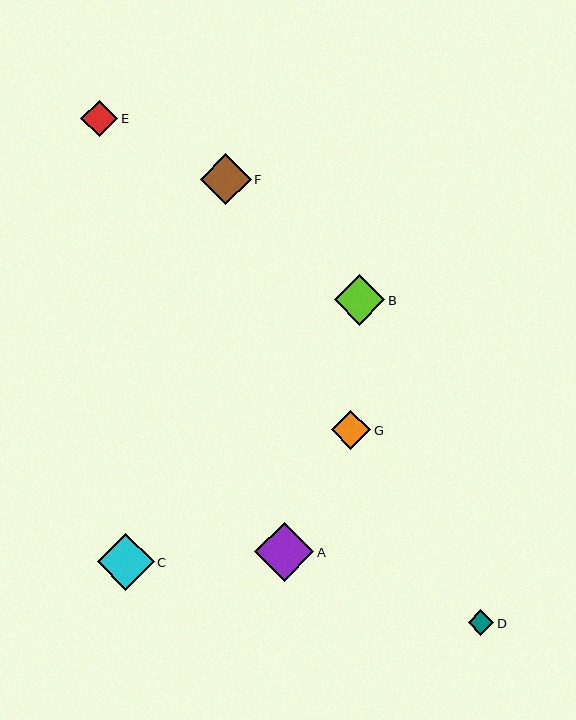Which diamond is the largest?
Diamond A is the largest with a size of approximately 59 pixels.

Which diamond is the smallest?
Diamond D is the smallest with a size of approximately 25 pixels.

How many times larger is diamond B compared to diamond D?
Diamond B is approximately 2.0 times the size of diamond D.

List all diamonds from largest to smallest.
From largest to smallest: A, C, B, F, G, E, D.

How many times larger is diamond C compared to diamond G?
Diamond C is approximately 1.4 times the size of diamond G.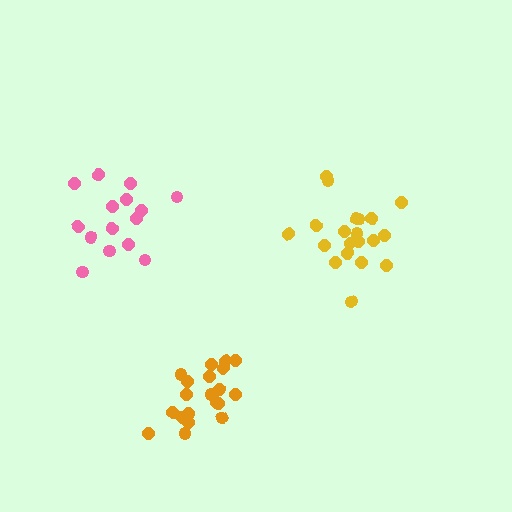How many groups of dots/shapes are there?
There are 3 groups.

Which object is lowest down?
The orange cluster is bottommost.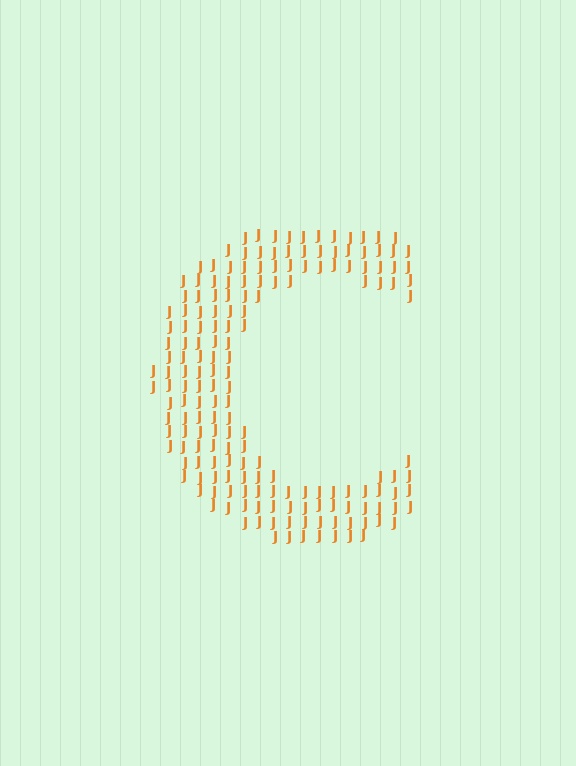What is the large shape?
The large shape is the letter C.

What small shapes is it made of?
It is made of small letter J's.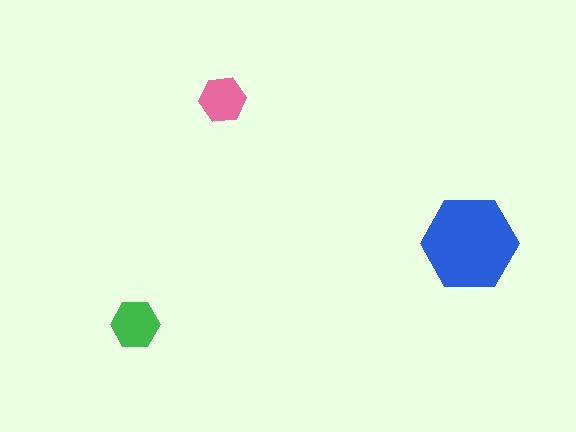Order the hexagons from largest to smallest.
the blue one, the green one, the pink one.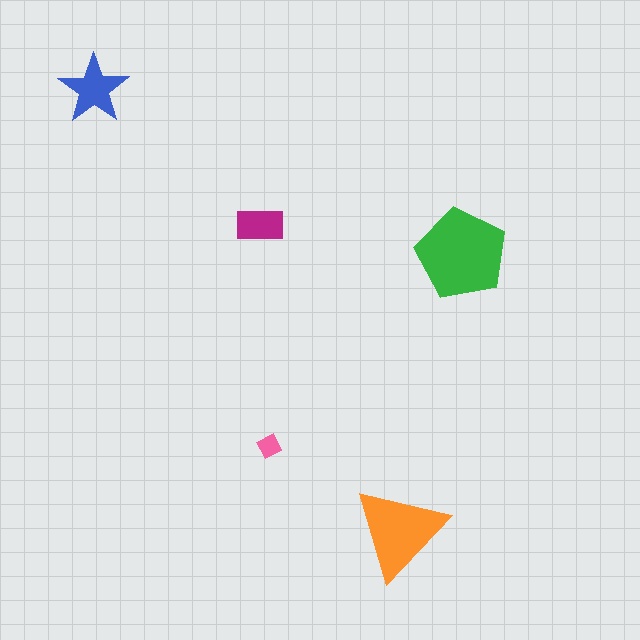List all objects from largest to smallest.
The green pentagon, the orange triangle, the blue star, the magenta rectangle, the pink diamond.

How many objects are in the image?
There are 5 objects in the image.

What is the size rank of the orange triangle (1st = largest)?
2nd.